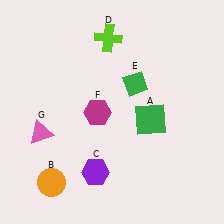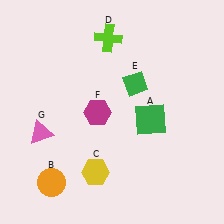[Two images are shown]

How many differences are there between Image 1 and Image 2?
There is 1 difference between the two images.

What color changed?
The hexagon (C) changed from purple in Image 1 to yellow in Image 2.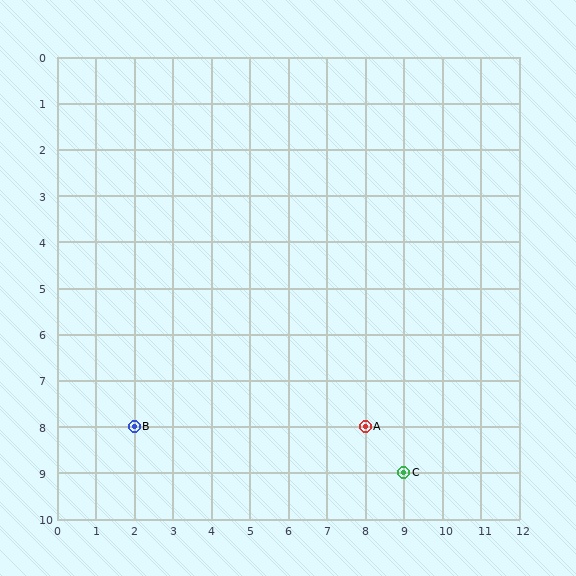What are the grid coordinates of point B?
Point B is at grid coordinates (2, 8).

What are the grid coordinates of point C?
Point C is at grid coordinates (9, 9).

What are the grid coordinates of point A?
Point A is at grid coordinates (8, 8).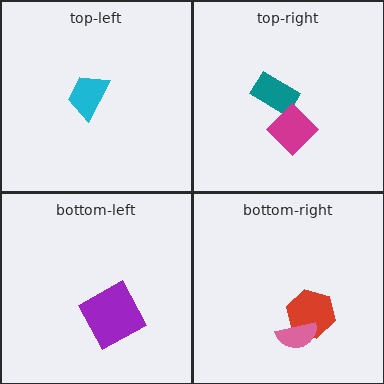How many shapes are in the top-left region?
1.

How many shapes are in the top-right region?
2.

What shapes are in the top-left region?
The cyan trapezoid.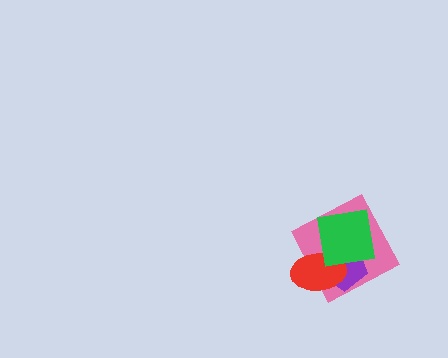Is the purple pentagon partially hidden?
Yes, it is partially covered by another shape.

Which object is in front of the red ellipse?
The green square is in front of the red ellipse.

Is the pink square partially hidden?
Yes, it is partially covered by another shape.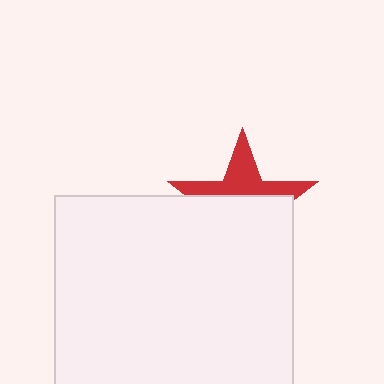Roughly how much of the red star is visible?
A small part of it is visible (roughly 40%).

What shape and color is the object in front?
The object in front is a white square.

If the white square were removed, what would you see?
You would see the complete red star.